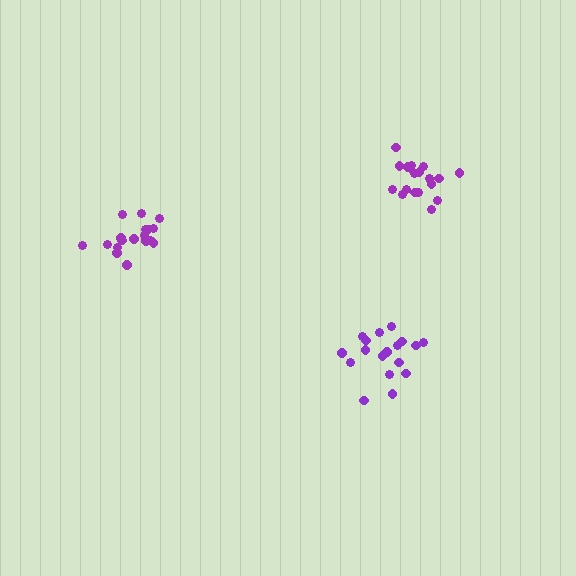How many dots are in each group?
Group 1: 18 dots, Group 2: 19 dots, Group 3: 18 dots (55 total).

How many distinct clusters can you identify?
There are 3 distinct clusters.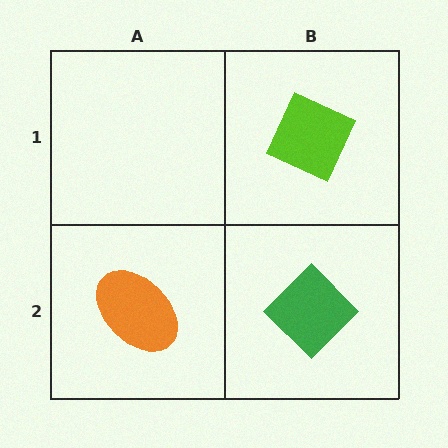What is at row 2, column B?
A green diamond.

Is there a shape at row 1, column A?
No, that cell is empty.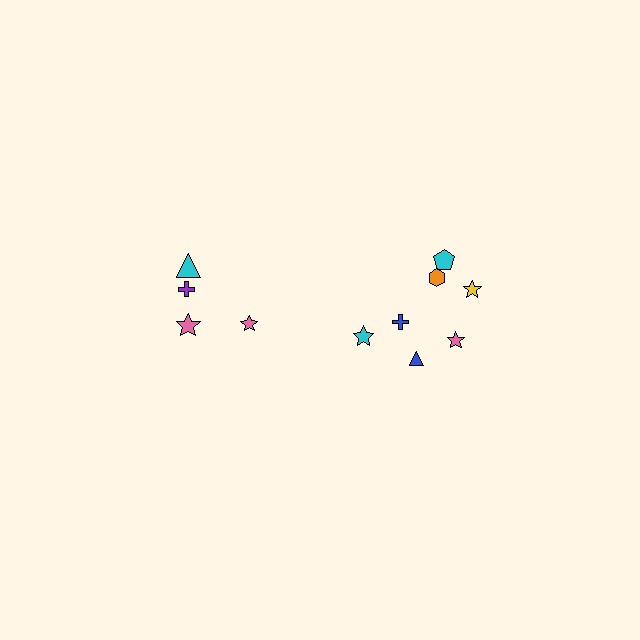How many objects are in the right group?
There are 7 objects.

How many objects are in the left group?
There are 4 objects.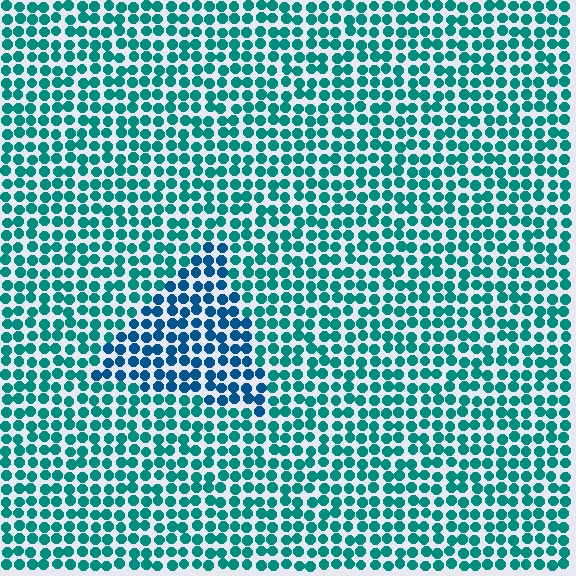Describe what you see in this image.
The image is filled with small teal elements in a uniform arrangement. A triangle-shaped region is visible where the elements are tinted to a slightly different hue, forming a subtle color boundary.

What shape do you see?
I see a triangle.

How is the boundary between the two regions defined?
The boundary is defined purely by a slight shift in hue (about 31 degrees). Spacing, size, and orientation are identical on both sides.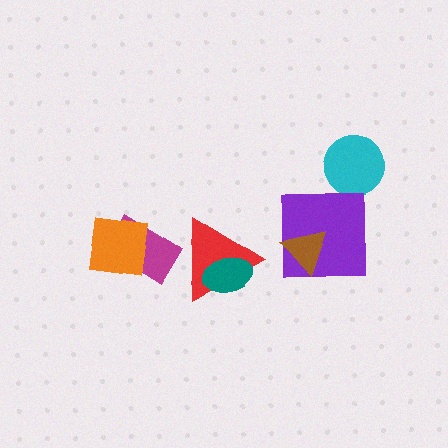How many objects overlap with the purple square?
1 object overlaps with the purple square.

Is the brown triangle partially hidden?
No, no other shape covers it.